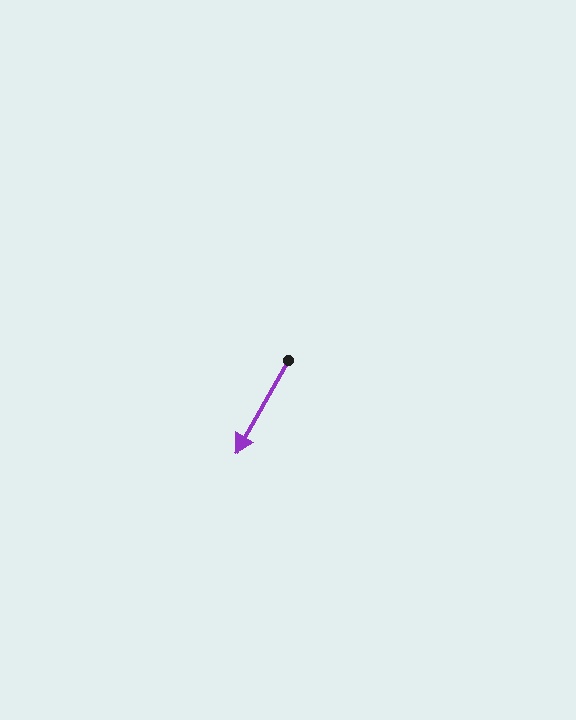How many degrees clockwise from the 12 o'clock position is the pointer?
Approximately 209 degrees.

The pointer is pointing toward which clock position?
Roughly 7 o'clock.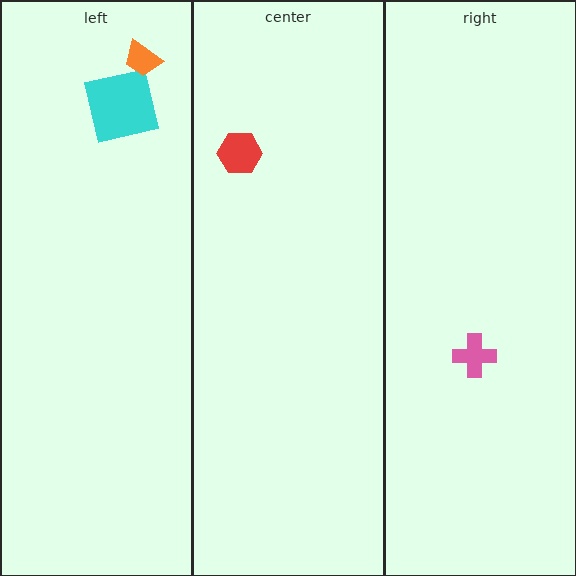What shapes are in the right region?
The pink cross.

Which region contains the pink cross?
The right region.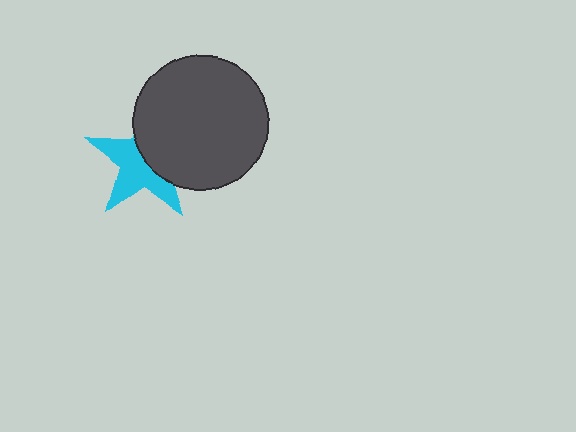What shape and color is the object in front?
The object in front is a dark gray circle.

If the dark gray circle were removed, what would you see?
You would see the complete cyan star.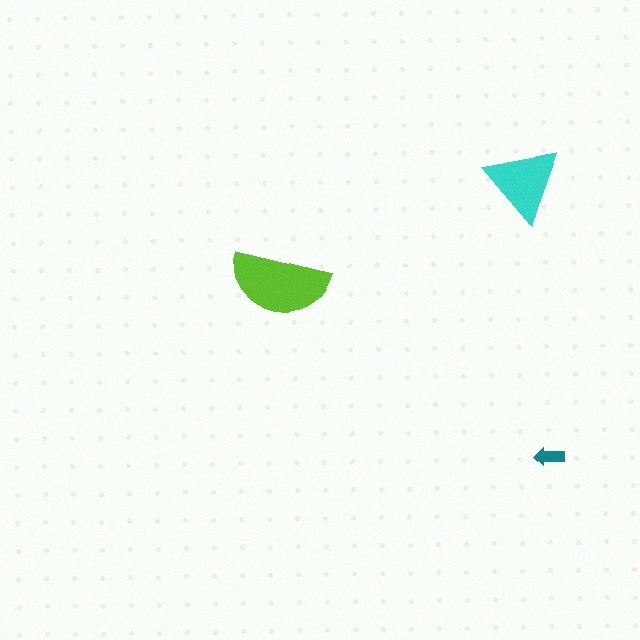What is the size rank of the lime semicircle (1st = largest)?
1st.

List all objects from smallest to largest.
The teal arrow, the cyan triangle, the lime semicircle.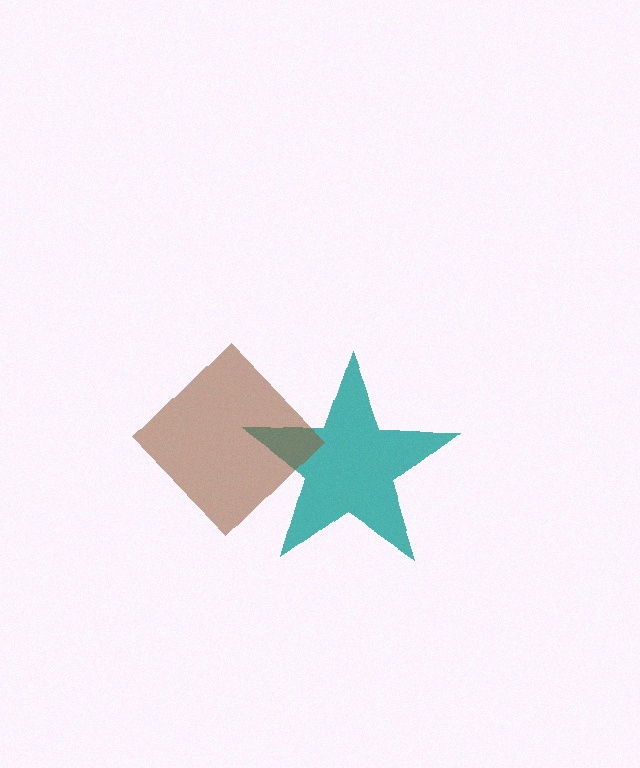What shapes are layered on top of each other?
The layered shapes are: a teal star, a brown diamond.